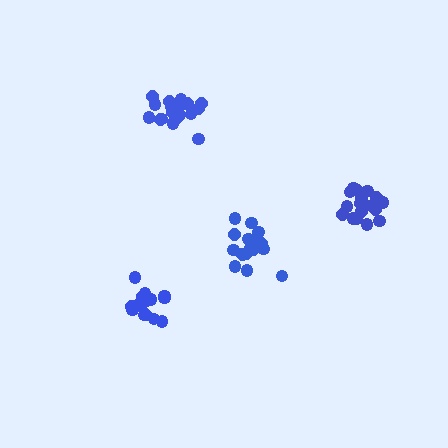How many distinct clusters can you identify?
There are 4 distinct clusters.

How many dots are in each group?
Group 1: 20 dots, Group 2: 17 dots, Group 3: 21 dots, Group 4: 16 dots (74 total).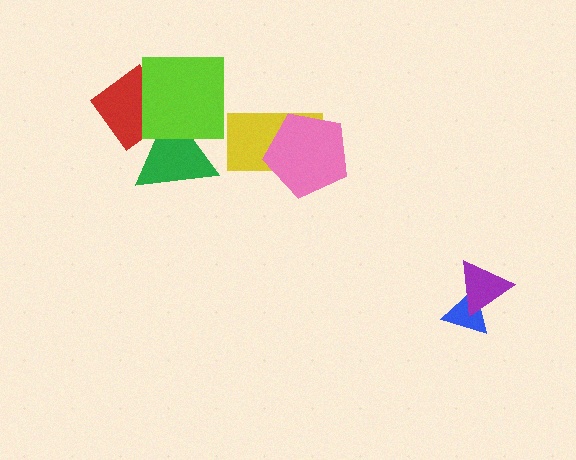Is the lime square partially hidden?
No, no other shape covers it.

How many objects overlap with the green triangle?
2 objects overlap with the green triangle.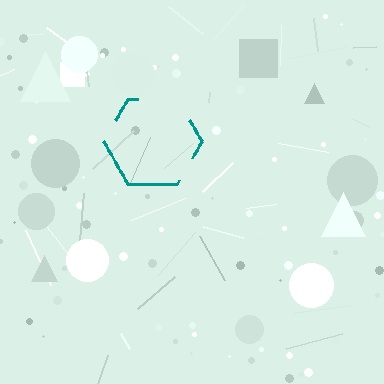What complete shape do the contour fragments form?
The contour fragments form a hexagon.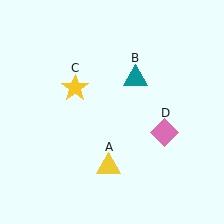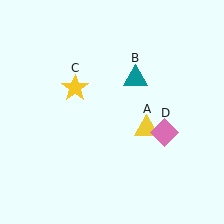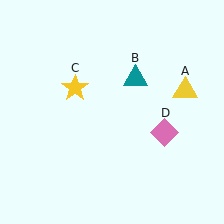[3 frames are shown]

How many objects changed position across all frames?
1 object changed position: yellow triangle (object A).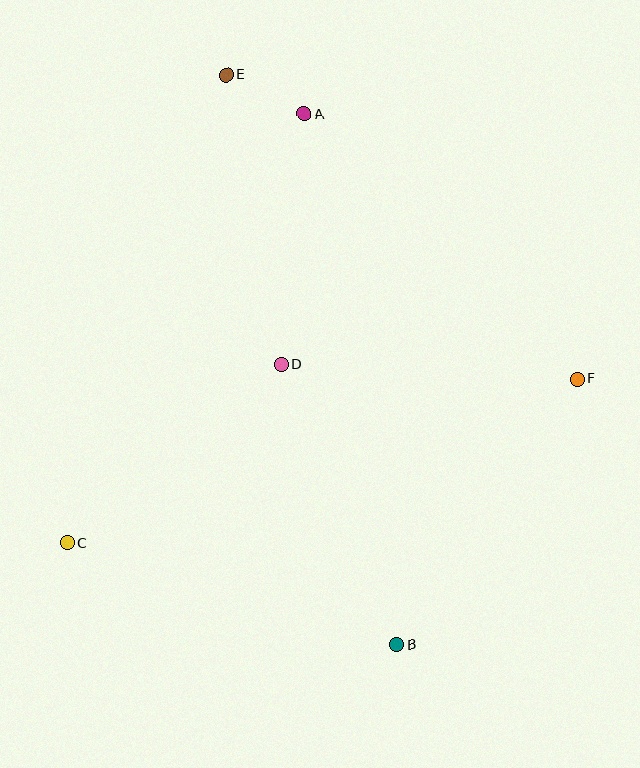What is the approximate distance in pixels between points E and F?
The distance between E and F is approximately 465 pixels.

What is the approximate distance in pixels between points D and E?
The distance between D and E is approximately 295 pixels.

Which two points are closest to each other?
Points A and E are closest to each other.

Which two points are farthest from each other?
Points B and E are farthest from each other.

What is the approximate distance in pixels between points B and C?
The distance between B and C is approximately 346 pixels.